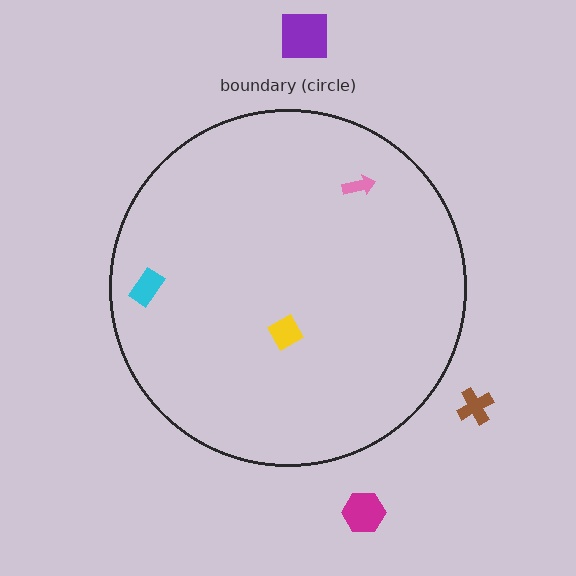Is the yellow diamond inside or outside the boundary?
Inside.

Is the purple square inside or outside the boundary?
Outside.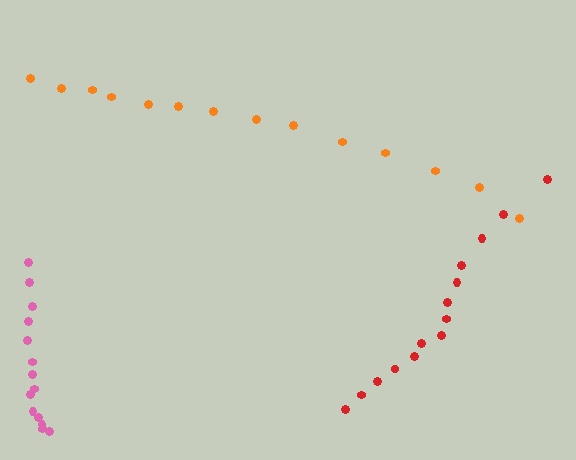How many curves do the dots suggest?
There are 3 distinct paths.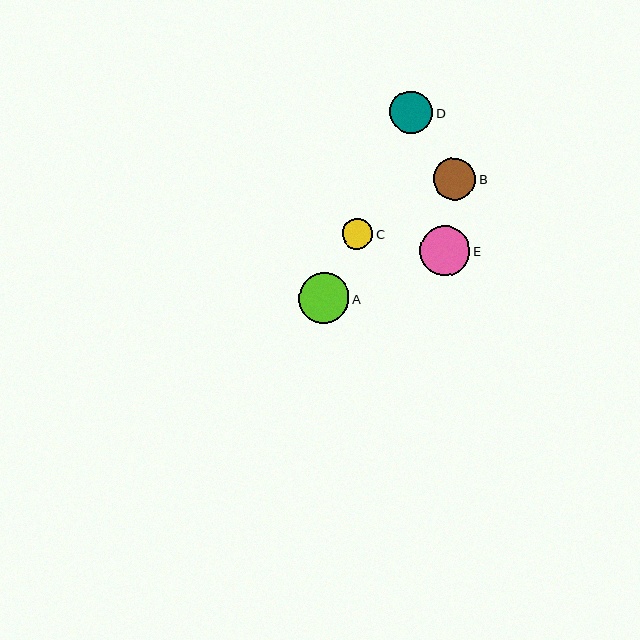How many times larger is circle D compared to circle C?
Circle D is approximately 1.4 times the size of circle C.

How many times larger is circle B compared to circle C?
Circle B is approximately 1.3 times the size of circle C.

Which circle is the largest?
Circle A is the largest with a size of approximately 51 pixels.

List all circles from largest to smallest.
From largest to smallest: A, E, D, B, C.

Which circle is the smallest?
Circle C is the smallest with a size of approximately 31 pixels.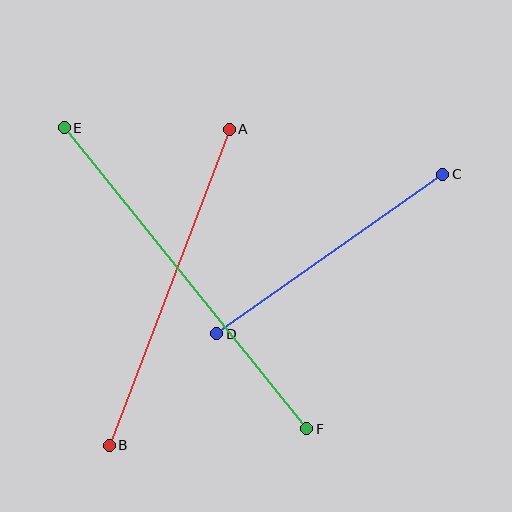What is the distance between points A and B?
The distance is approximately 338 pixels.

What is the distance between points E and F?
The distance is approximately 387 pixels.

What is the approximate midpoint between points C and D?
The midpoint is at approximately (330, 254) pixels.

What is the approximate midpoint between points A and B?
The midpoint is at approximately (169, 287) pixels.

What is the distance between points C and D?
The distance is approximately 276 pixels.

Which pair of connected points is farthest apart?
Points E and F are farthest apart.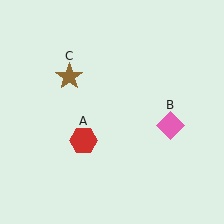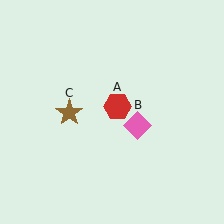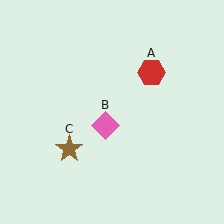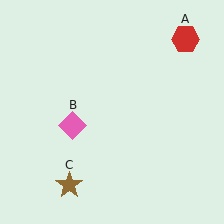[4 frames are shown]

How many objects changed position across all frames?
3 objects changed position: red hexagon (object A), pink diamond (object B), brown star (object C).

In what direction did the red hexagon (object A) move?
The red hexagon (object A) moved up and to the right.